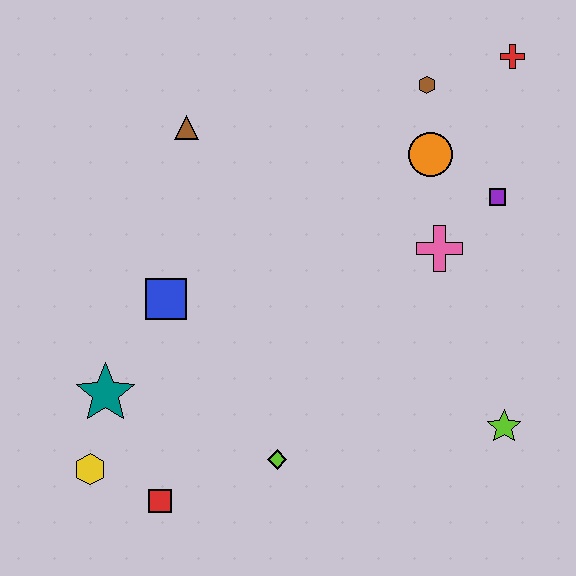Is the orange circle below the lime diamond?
No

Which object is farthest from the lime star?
The brown triangle is farthest from the lime star.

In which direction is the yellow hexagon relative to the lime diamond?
The yellow hexagon is to the left of the lime diamond.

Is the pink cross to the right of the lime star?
No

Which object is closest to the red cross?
The brown hexagon is closest to the red cross.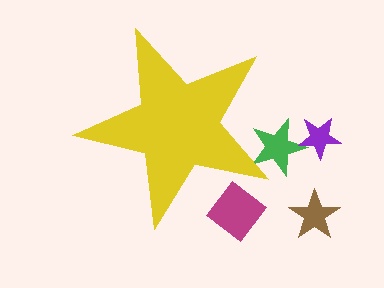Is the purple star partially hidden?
No, the purple star is fully visible.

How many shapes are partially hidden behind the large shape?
2 shapes are partially hidden.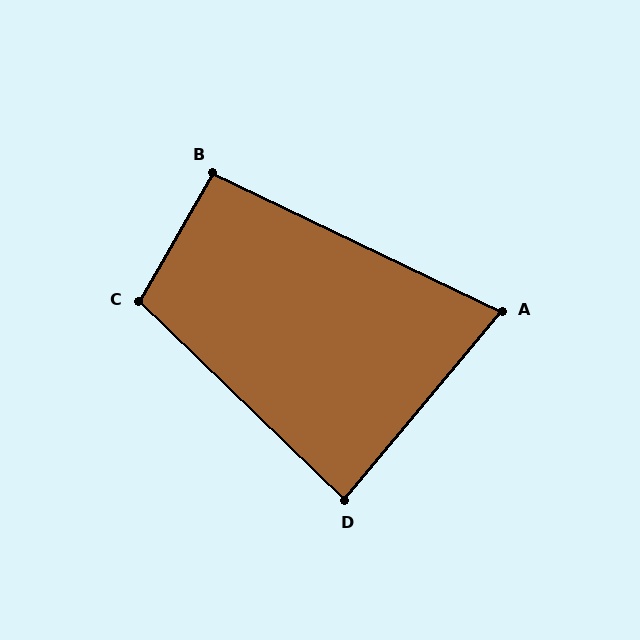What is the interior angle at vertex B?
Approximately 94 degrees (approximately right).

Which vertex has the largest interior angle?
C, at approximately 104 degrees.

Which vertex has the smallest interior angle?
A, at approximately 76 degrees.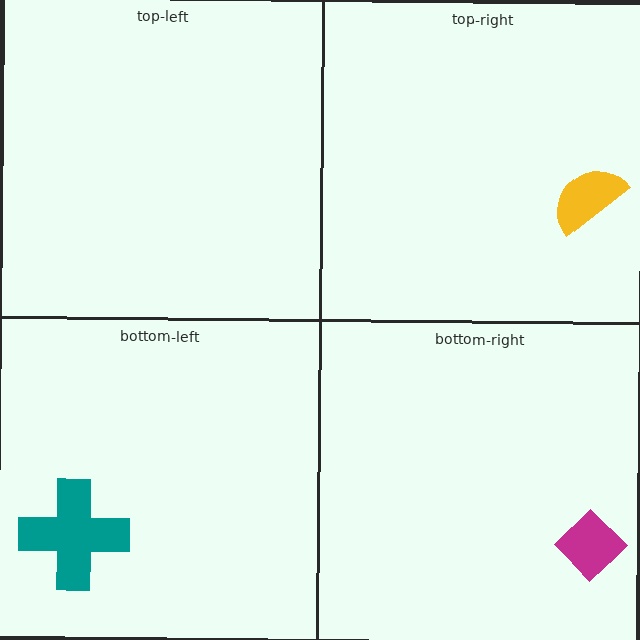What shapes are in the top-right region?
The yellow semicircle.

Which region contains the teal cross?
The bottom-left region.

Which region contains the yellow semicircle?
The top-right region.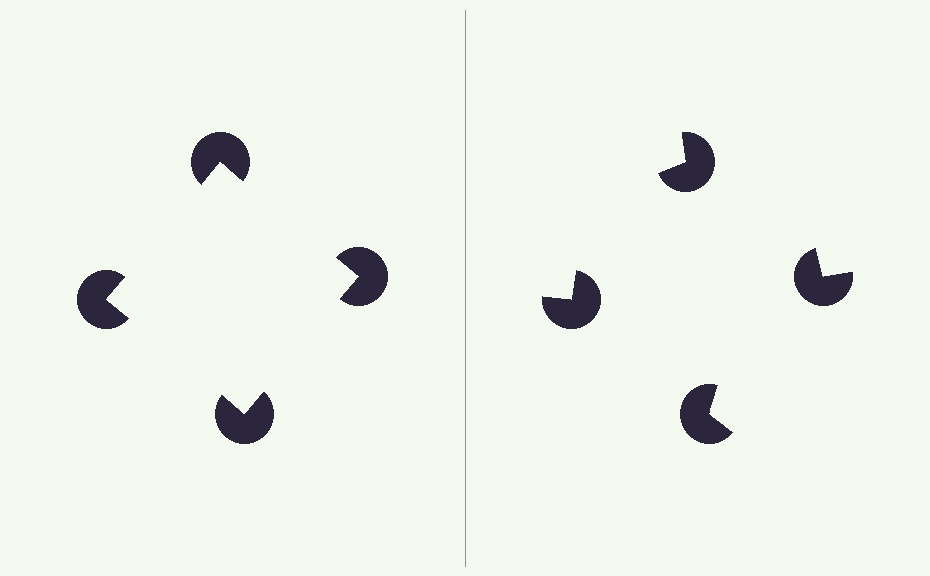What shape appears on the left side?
An illusory square.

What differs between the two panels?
The pac-man discs are positioned identically on both sides; only the wedge orientations differ. On the left they align to a square; on the right they are misaligned.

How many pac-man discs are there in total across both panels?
8 — 4 on each side.